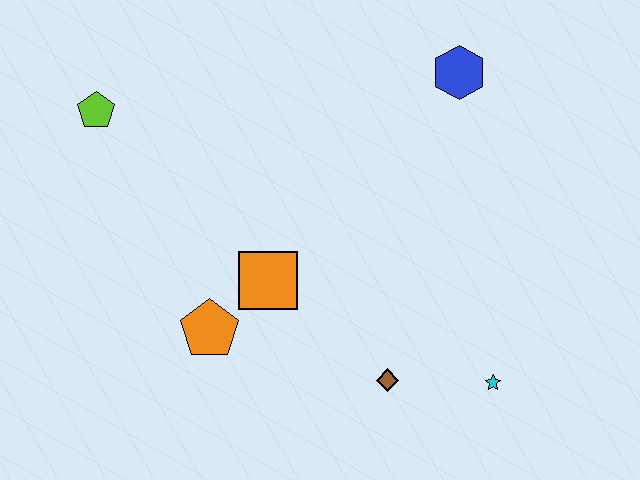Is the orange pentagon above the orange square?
No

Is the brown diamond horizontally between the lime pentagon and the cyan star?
Yes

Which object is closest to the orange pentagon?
The orange square is closest to the orange pentagon.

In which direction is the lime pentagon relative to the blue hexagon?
The lime pentagon is to the left of the blue hexagon.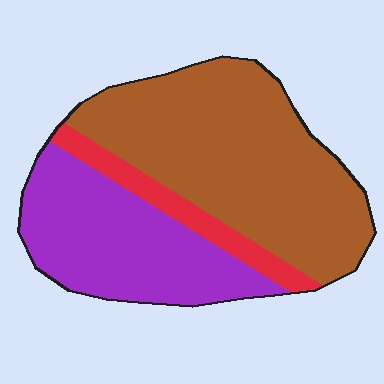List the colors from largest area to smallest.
From largest to smallest: brown, purple, red.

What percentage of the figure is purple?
Purple takes up between a third and a half of the figure.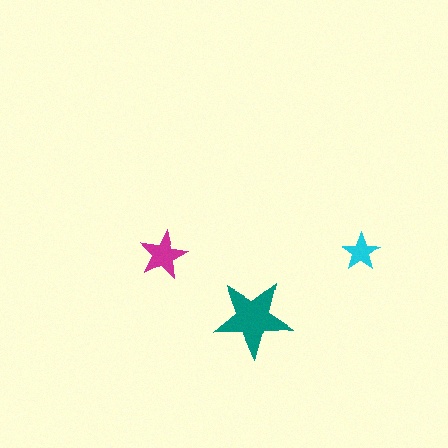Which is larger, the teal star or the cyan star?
The teal one.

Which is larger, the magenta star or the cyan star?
The magenta one.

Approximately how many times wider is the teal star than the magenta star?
About 1.5 times wider.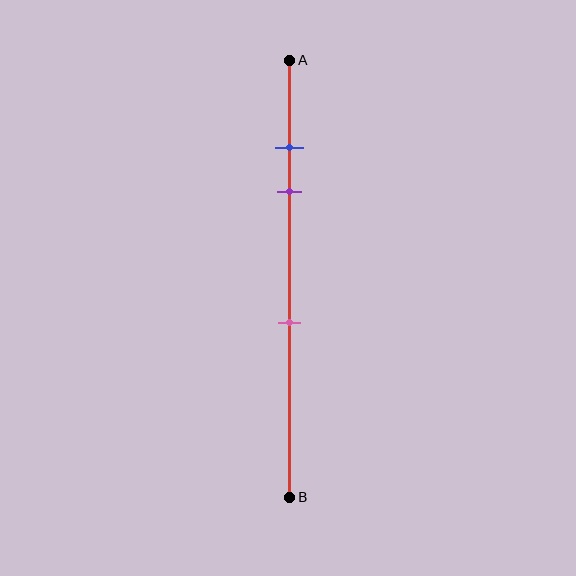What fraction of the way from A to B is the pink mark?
The pink mark is approximately 60% (0.6) of the way from A to B.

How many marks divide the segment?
There are 3 marks dividing the segment.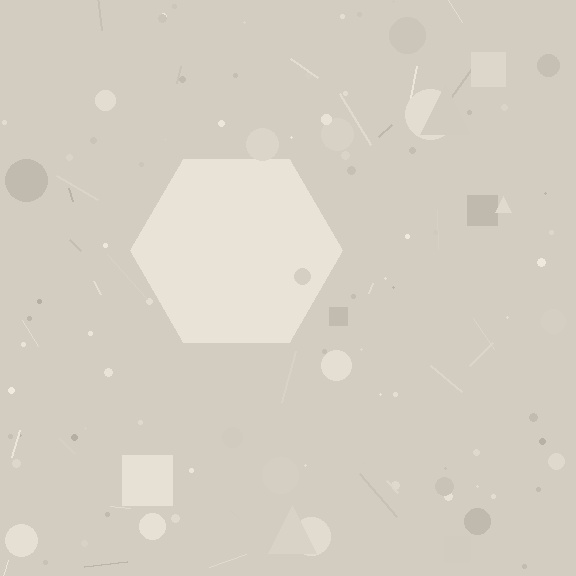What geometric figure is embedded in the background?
A hexagon is embedded in the background.